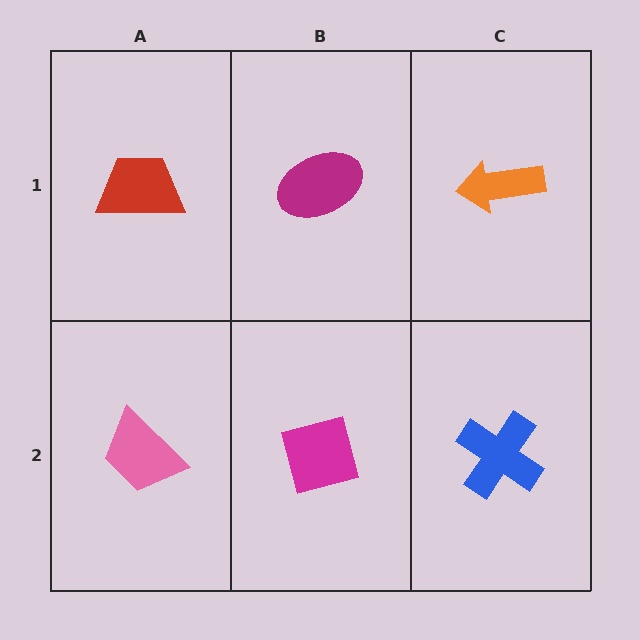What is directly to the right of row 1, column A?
A magenta ellipse.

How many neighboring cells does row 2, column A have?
2.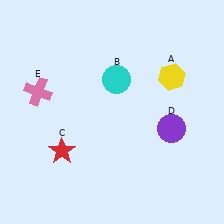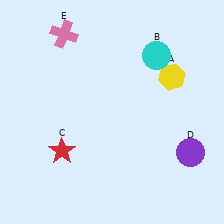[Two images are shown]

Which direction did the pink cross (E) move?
The pink cross (E) moved up.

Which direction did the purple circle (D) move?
The purple circle (D) moved down.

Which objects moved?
The objects that moved are: the cyan circle (B), the purple circle (D), the pink cross (E).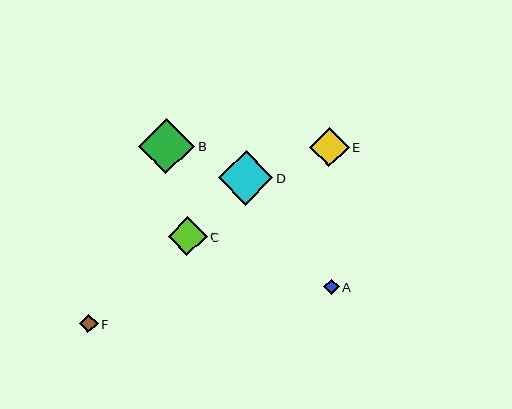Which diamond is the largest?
Diamond B is the largest with a size of approximately 56 pixels.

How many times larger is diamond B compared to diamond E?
Diamond B is approximately 1.4 times the size of diamond E.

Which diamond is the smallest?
Diamond A is the smallest with a size of approximately 15 pixels.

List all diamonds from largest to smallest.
From largest to smallest: B, D, E, C, F, A.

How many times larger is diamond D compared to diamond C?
Diamond D is approximately 1.4 times the size of diamond C.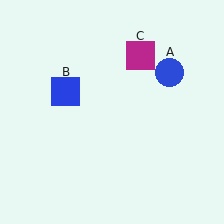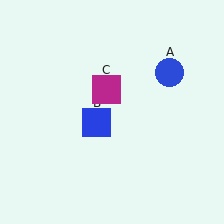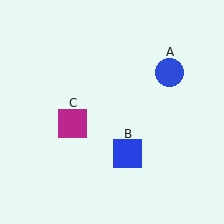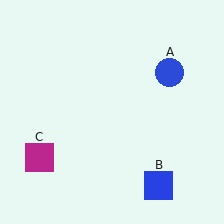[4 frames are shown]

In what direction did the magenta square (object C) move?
The magenta square (object C) moved down and to the left.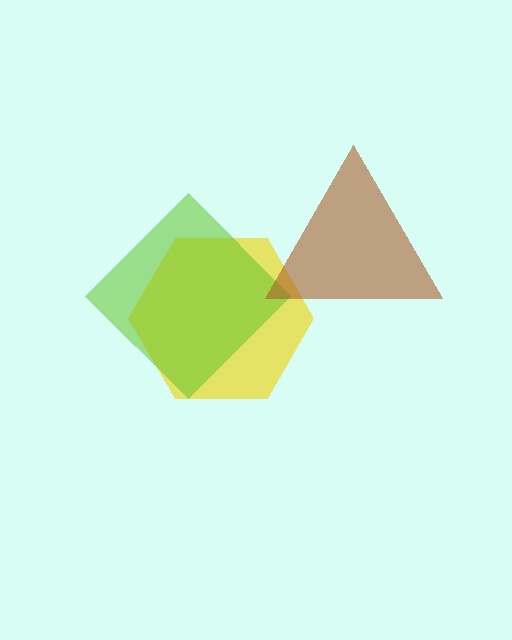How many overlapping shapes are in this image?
There are 3 overlapping shapes in the image.